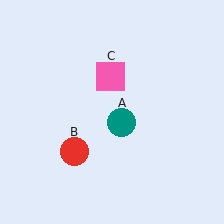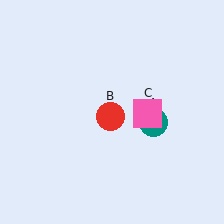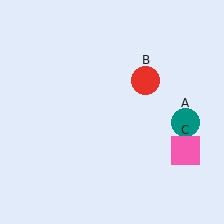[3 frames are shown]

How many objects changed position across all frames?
3 objects changed position: teal circle (object A), red circle (object B), pink square (object C).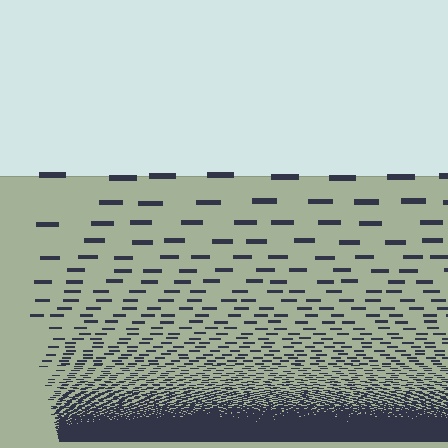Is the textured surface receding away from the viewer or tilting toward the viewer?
The surface appears to tilt toward the viewer. Texture elements get larger and sparser toward the top.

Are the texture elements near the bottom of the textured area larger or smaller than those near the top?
Smaller. The gradient is inverted — elements near the bottom are smaller and denser.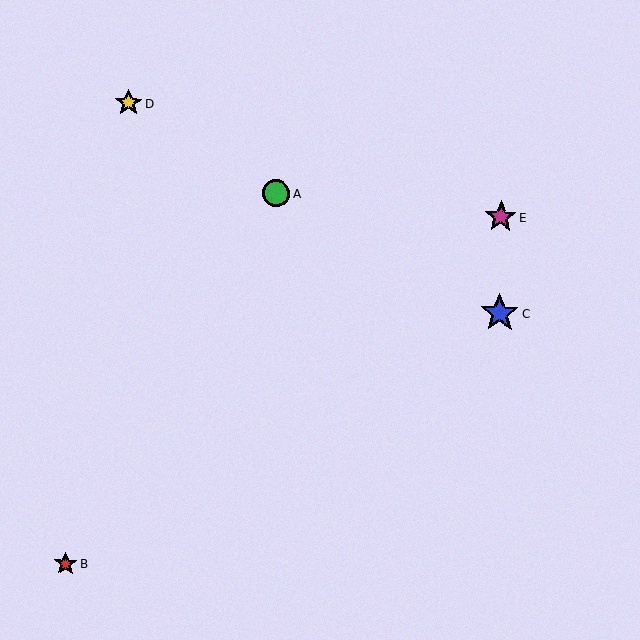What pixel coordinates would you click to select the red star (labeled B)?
Click at (65, 564) to select the red star B.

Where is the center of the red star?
The center of the red star is at (65, 564).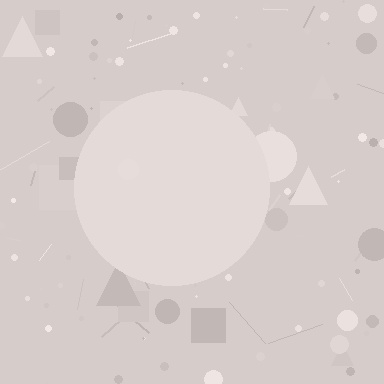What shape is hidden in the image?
A circle is hidden in the image.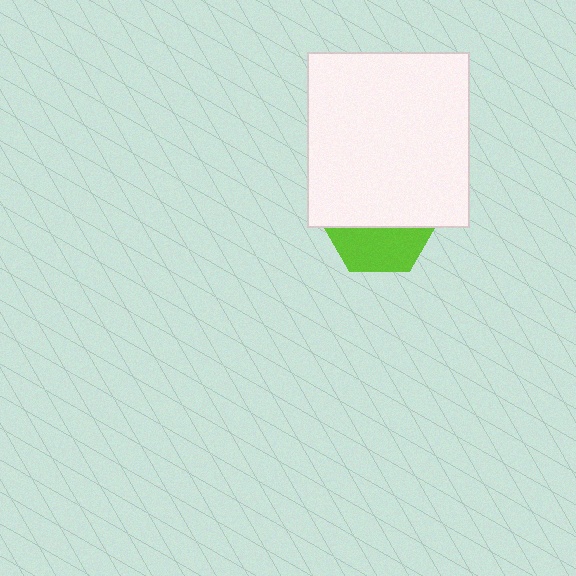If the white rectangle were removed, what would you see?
You would see the complete lime hexagon.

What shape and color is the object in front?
The object in front is a white rectangle.